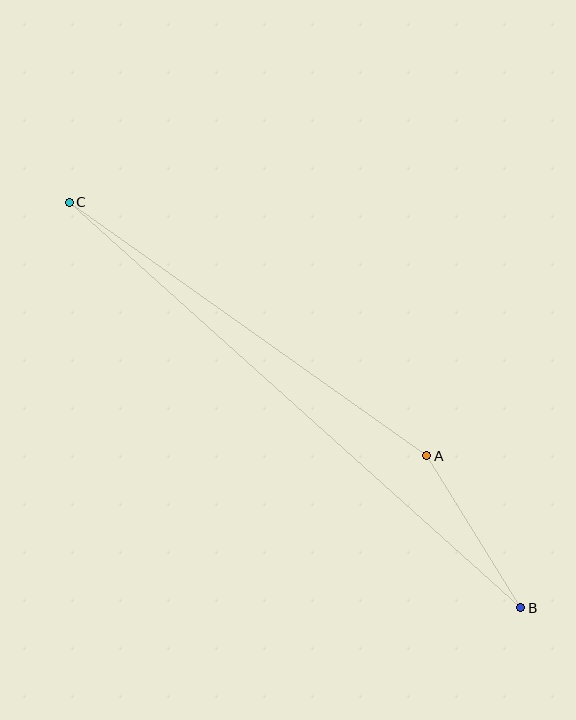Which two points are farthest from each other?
Points B and C are farthest from each other.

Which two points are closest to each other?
Points A and B are closest to each other.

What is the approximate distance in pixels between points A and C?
The distance between A and C is approximately 438 pixels.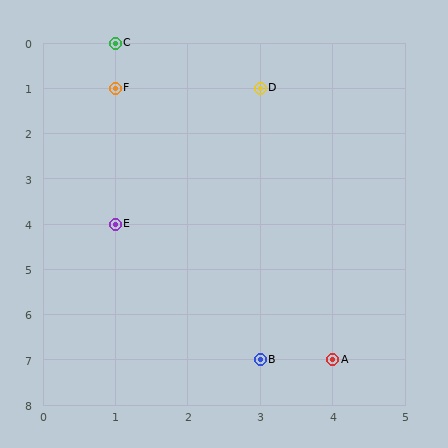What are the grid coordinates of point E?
Point E is at grid coordinates (1, 4).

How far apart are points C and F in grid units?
Points C and F are 1 row apart.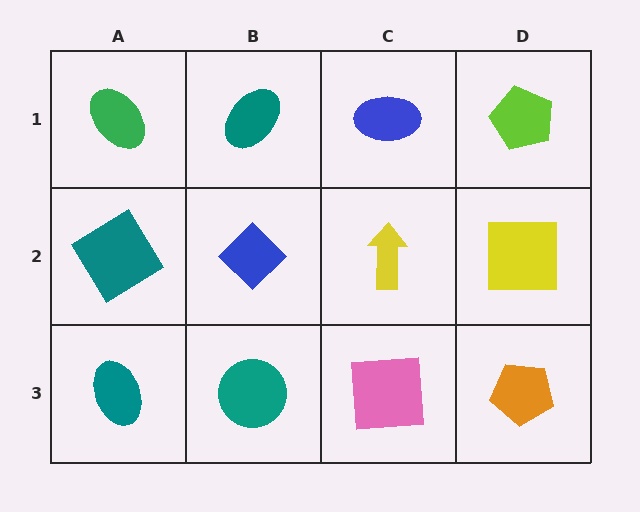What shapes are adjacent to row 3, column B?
A blue diamond (row 2, column B), a teal ellipse (row 3, column A), a pink square (row 3, column C).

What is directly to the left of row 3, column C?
A teal circle.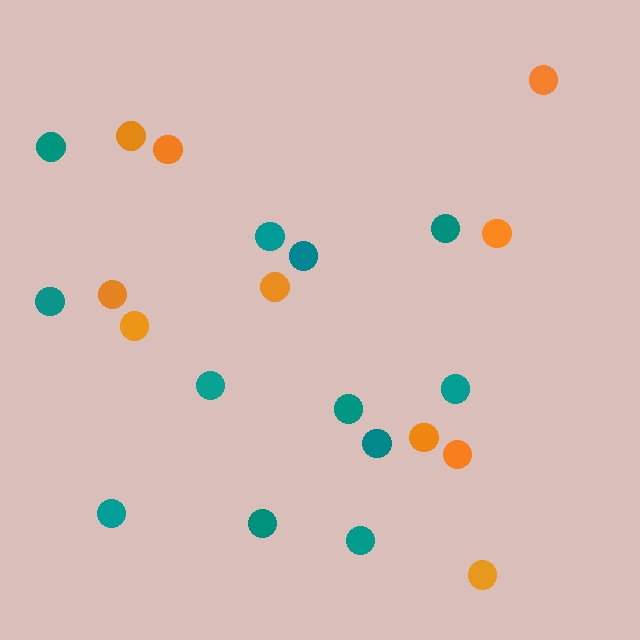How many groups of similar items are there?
There are 2 groups: one group of orange circles (10) and one group of teal circles (12).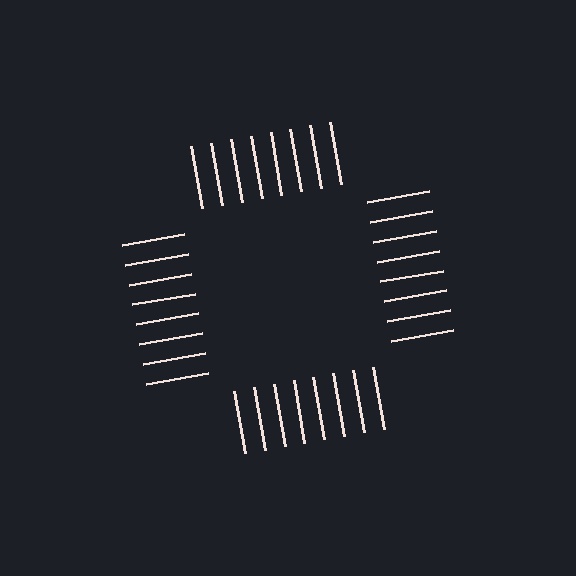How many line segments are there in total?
32 — 8 along each of the 4 edges.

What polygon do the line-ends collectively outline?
An illusory square — the line segments terminate on its edges but no continuous stroke is drawn.